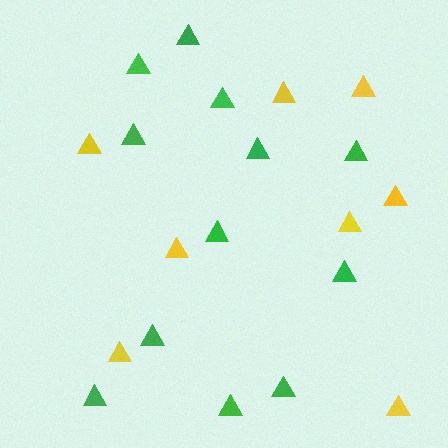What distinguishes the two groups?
There are 2 groups: one group of green triangles (12) and one group of yellow triangles (8).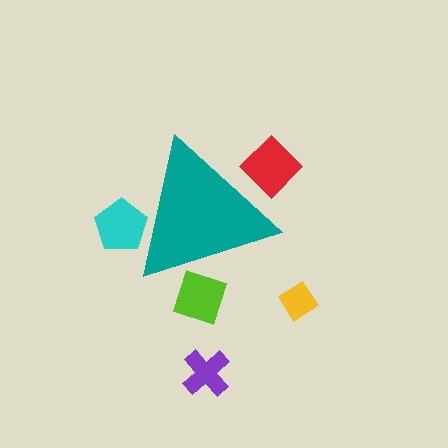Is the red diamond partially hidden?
Yes, the red diamond is partially hidden behind the teal triangle.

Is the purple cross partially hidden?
No, the purple cross is fully visible.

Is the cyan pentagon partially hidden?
Yes, the cyan pentagon is partially hidden behind the teal triangle.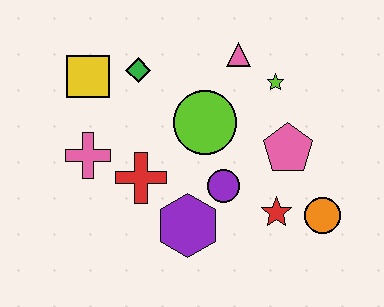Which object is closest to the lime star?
The pink triangle is closest to the lime star.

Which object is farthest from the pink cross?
The orange circle is farthest from the pink cross.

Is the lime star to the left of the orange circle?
Yes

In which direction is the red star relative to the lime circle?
The red star is below the lime circle.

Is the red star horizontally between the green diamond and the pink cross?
No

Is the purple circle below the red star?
No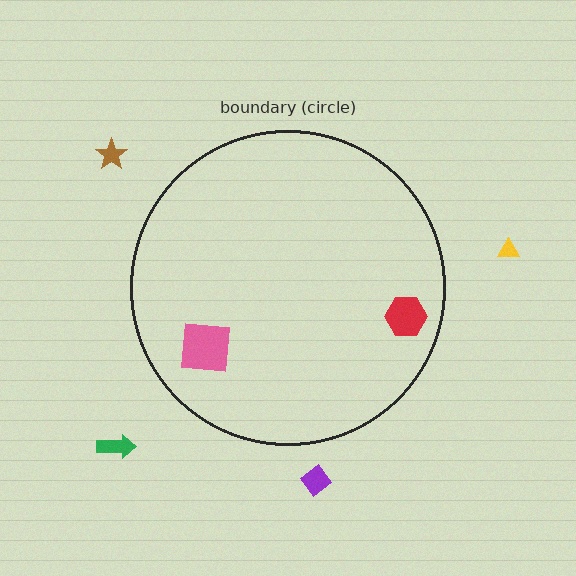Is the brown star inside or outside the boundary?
Outside.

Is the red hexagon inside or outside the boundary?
Inside.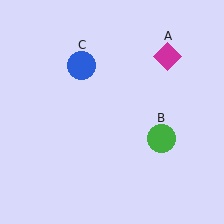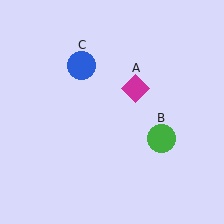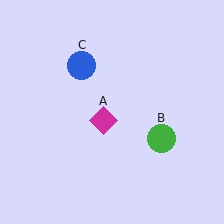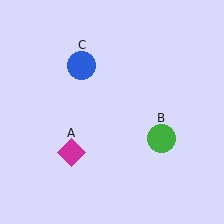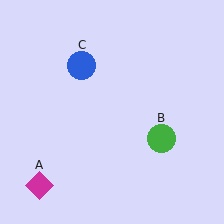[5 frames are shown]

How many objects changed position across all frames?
1 object changed position: magenta diamond (object A).